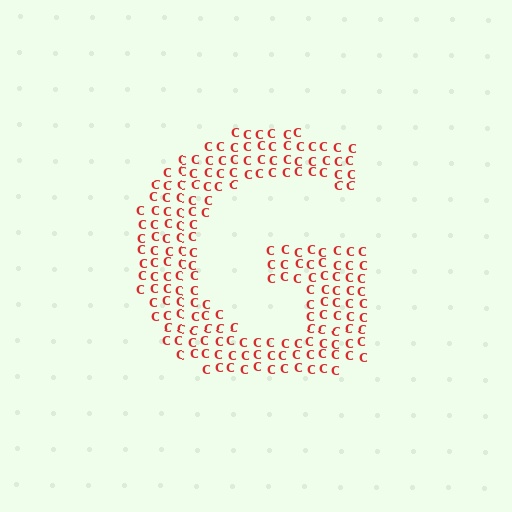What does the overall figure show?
The overall figure shows the letter G.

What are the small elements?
The small elements are letter C's.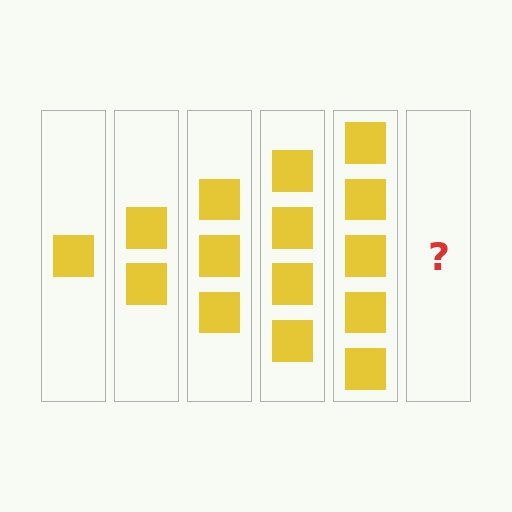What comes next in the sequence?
The next element should be 6 squares.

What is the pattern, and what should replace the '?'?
The pattern is that each step adds one more square. The '?' should be 6 squares.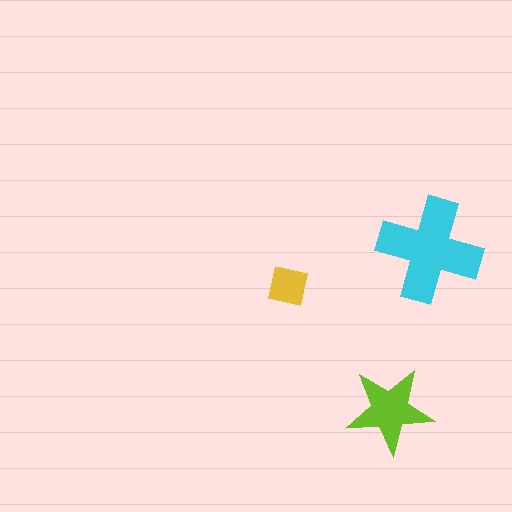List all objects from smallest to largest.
The yellow square, the lime star, the cyan cross.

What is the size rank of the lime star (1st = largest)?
2nd.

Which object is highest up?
The cyan cross is topmost.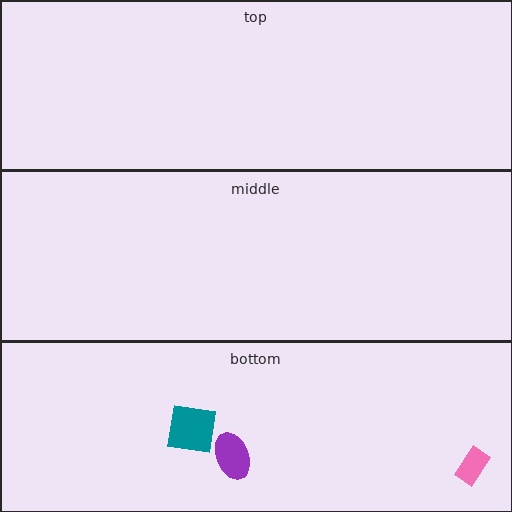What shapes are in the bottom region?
The purple ellipse, the pink rectangle, the teal square.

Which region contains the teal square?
The bottom region.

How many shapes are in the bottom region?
3.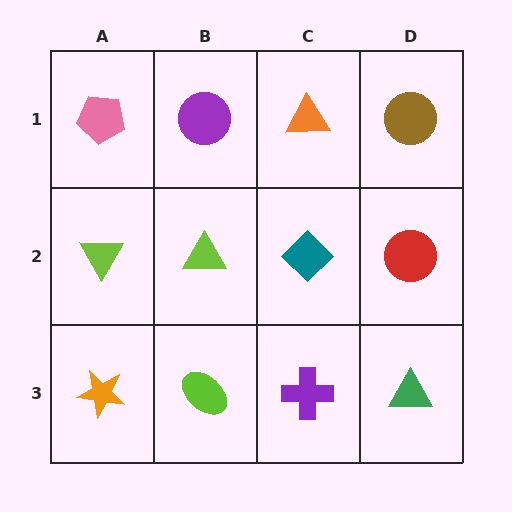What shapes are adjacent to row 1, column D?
A red circle (row 2, column D), an orange triangle (row 1, column C).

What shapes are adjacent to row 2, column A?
A pink pentagon (row 1, column A), an orange star (row 3, column A), a lime triangle (row 2, column B).